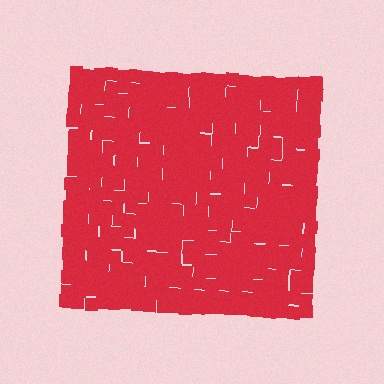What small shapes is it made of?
It is made of small squares.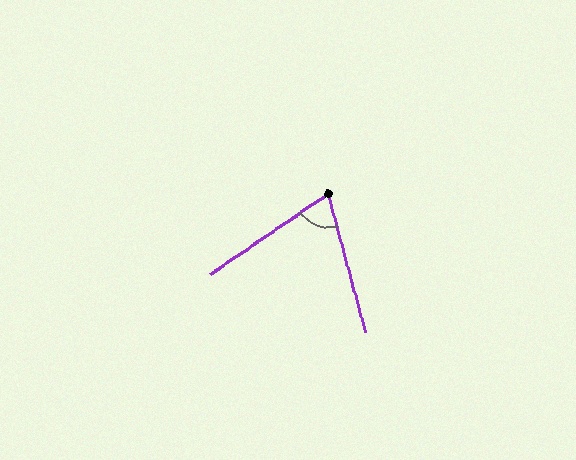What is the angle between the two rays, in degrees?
Approximately 71 degrees.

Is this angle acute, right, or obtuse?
It is acute.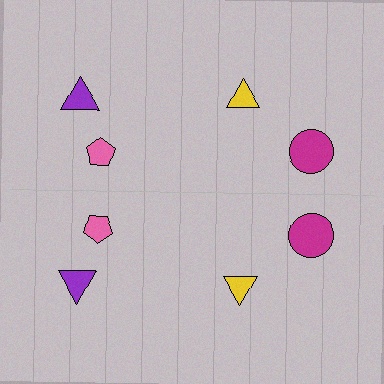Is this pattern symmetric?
Yes, this pattern has bilateral (reflection) symmetry.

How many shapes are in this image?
There are 8 shapes in this image.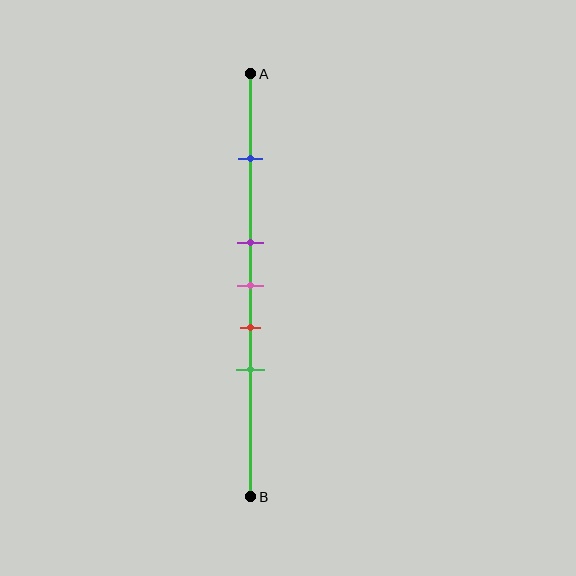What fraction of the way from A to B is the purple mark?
The purple mark is approximately 40% (0.4) of the way from A to B.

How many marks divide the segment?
There are 5 marks dividing the segment.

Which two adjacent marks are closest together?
The purple and pink marks are the closest adjacent pair.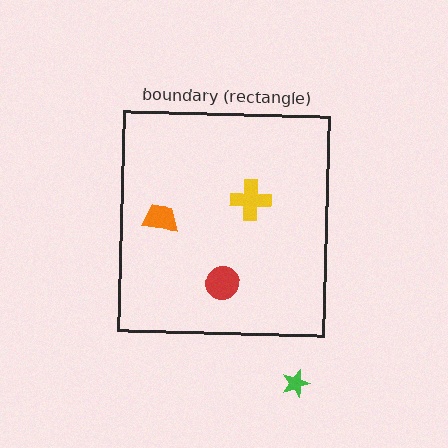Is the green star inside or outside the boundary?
Outside.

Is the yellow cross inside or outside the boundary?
Inside.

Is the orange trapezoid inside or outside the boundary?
Inside.